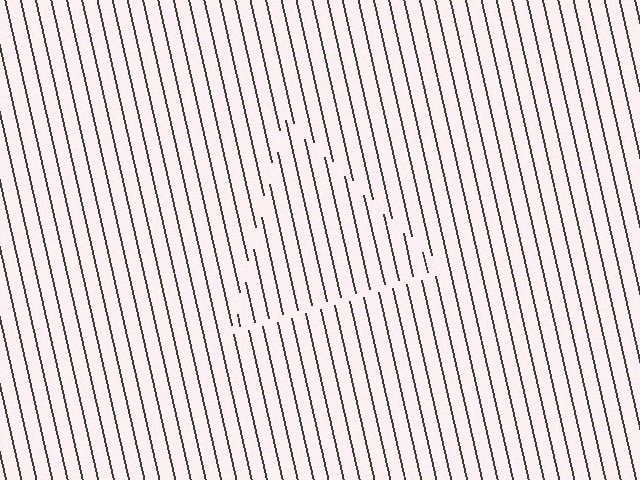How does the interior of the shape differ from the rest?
The interior of the shape contains the same grating, shifted by half a period — the contour is defined by the phase discontinuity where line-ends from the inner and outer gratings abut.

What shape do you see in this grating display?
An illusory triangle. The interior of the shape contains the same grating, shifted by half a period — the contour is defined by the phase discontinuity where line-ends from the inner and outer gratings abut.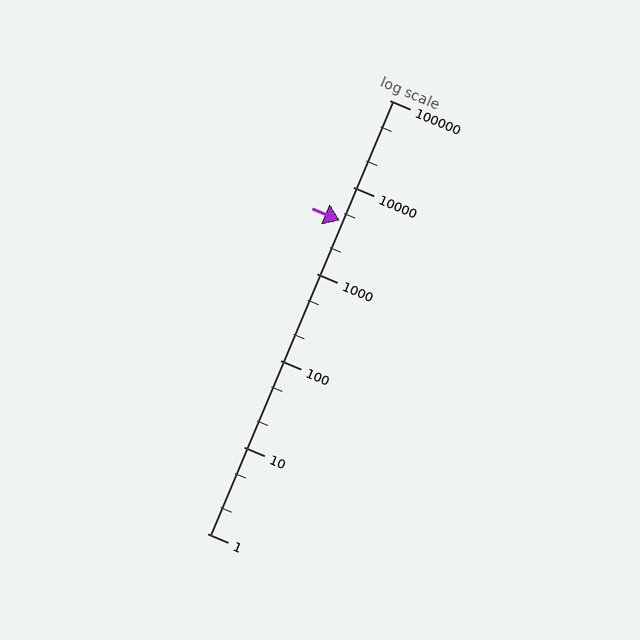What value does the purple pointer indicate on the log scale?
The pointer indicates approximately 4100.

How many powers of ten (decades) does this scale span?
The scale spans 5 decades, from 1 to 100000.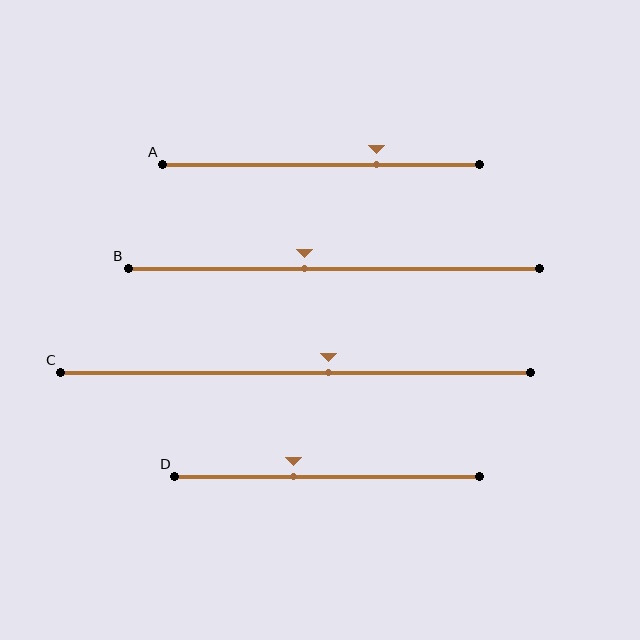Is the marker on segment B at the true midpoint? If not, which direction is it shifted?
No, the marker on segment B is shifted to the left by about 7% of the segment length.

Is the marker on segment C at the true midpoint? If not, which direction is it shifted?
No, the marker on segment C is shifted to the right by about 7% of the segment length.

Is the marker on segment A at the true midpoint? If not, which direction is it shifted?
No, the marker on segment A is shifted to the right by about 17% of the segment length.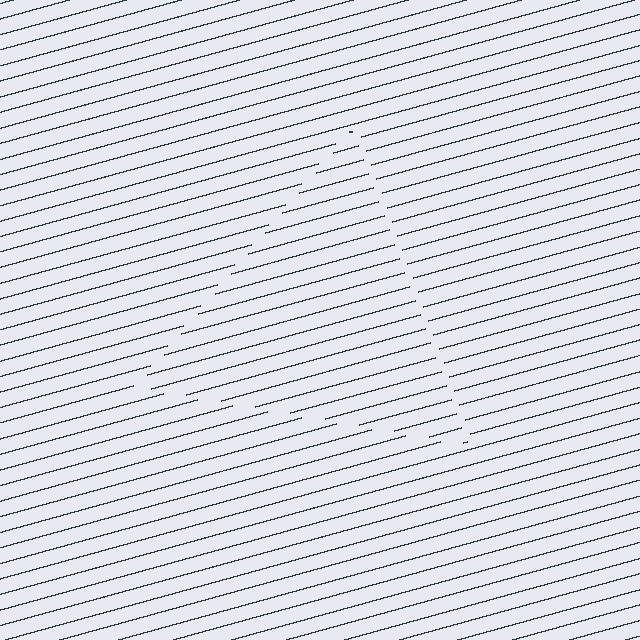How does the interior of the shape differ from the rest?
The interior of the shape contains the same grating, shifted by half a period — the contour is defined by the phase discontinuity where line-ends from the inner and outer gratings abut.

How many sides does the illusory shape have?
3 sides — the line-ends trace a triangle.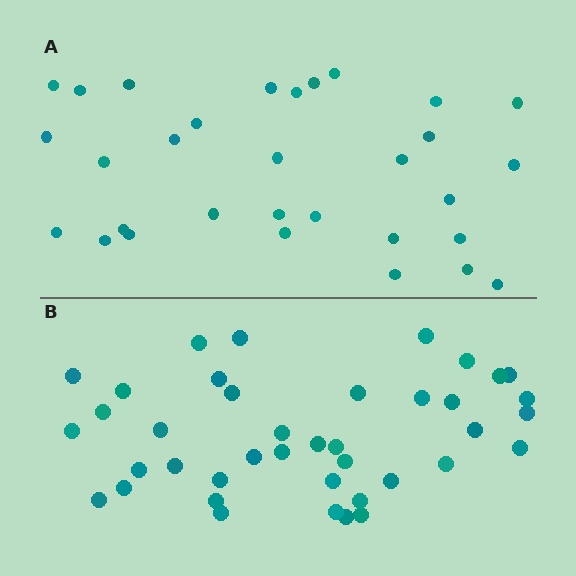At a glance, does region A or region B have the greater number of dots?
Region B (the bottom region) has more dots.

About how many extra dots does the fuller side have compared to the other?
Region B has roughly 8 or so more dots than region A.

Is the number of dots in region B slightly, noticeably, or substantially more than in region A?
Region B has noticeably more, but not dramatically so. The ratio is roughly 1.3 to 1.